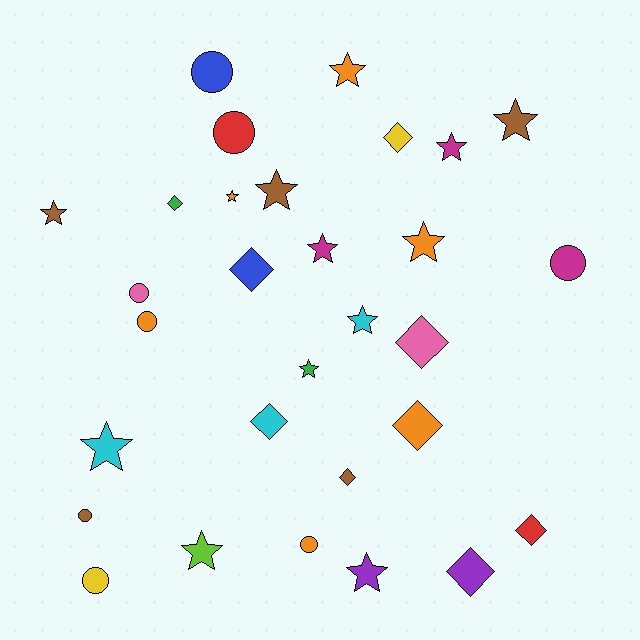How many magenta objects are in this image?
There are 3 magenta objects.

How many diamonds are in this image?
There are 9 diamonds.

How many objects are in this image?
There are 30 objects.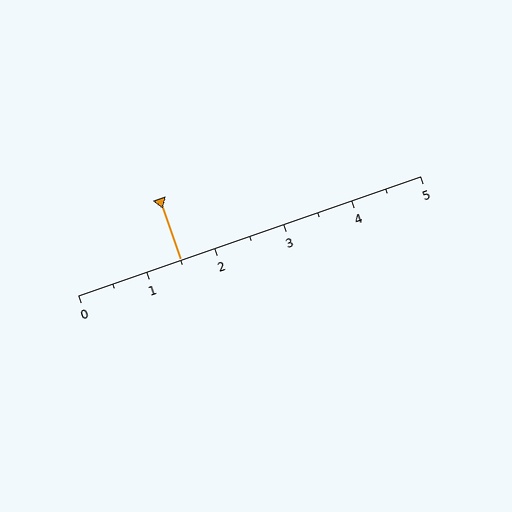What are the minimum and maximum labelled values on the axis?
The axis runs from 0 to 5.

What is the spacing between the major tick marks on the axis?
The major ticks are spaced 1 apart.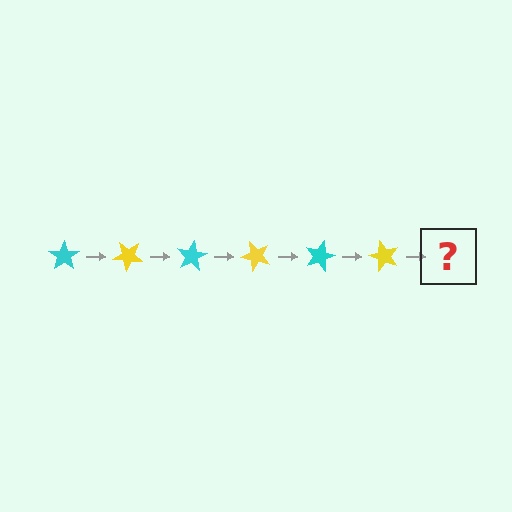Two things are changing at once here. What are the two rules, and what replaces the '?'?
The two rules are that it rotates 40 degrees each step and the color cycles through cyan and yellow. The '?' should be a cyan star, rotated 240 degrees from the start.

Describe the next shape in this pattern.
It should be a cyan star, rotated 240 degrees from the start.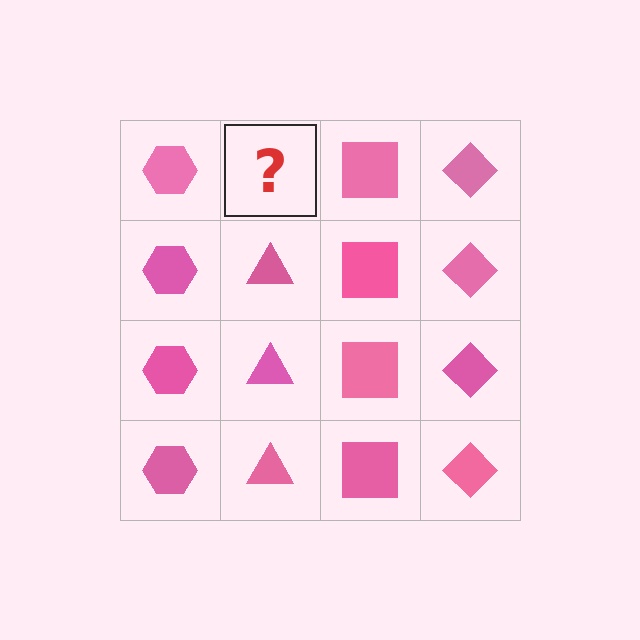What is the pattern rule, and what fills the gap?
The rule is that each column has a consistent shape. The gap should be filled with a pink triangle.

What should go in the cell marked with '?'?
The missing cell should contain a pink triangle.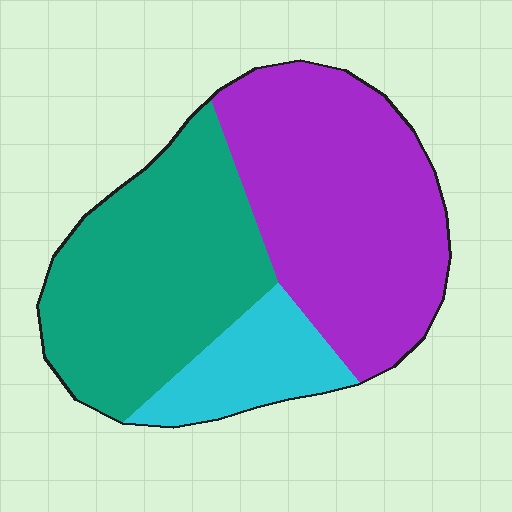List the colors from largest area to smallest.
From largest to smallest: purple, teal, cyan.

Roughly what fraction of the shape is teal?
Teal takes up about two fifths (2/5) of the shape.